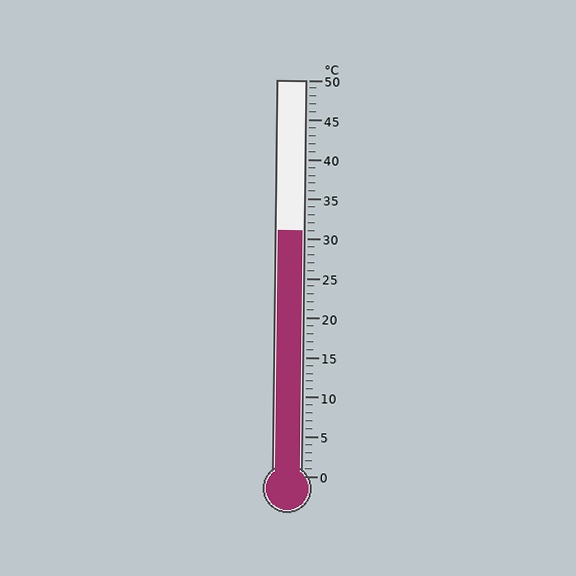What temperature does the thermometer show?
The thermometer shows approximately 31°C.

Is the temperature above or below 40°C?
The temperature is below 40°C.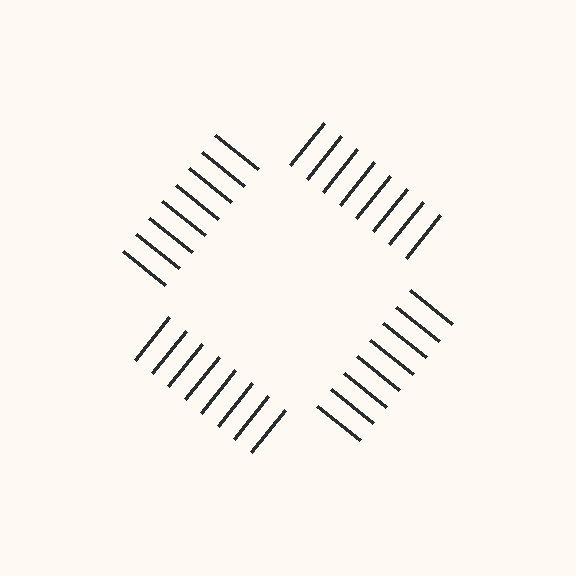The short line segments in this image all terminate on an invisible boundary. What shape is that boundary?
An illusory square — the line segments terminate on its edges but no continuous stroke is drawn.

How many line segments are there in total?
32 — 8 along each of the 4 edges.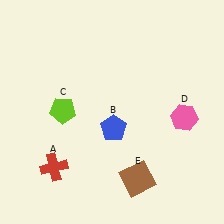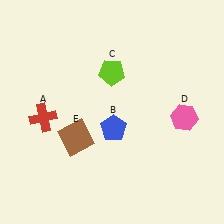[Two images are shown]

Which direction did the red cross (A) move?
The red cross (A) moved up.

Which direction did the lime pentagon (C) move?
The lime pentagon (C) moved right.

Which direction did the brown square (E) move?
The brown square (E) moved left.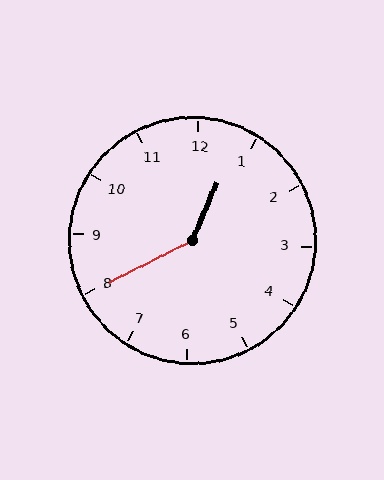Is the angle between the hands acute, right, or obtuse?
It is obtuse.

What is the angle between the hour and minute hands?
Approximately 140 degrees.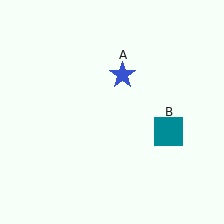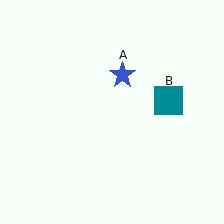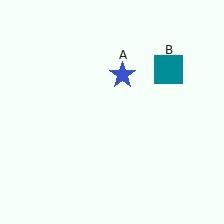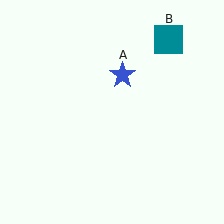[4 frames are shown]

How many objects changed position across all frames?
1 object changed position: teal square (object B).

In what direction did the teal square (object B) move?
The teal square (object B) moved up.